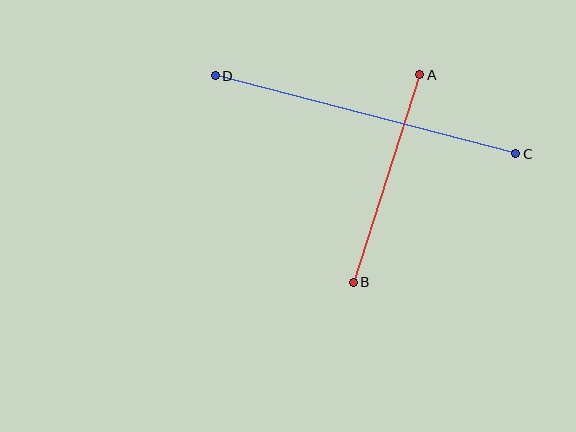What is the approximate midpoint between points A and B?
The midpoint is at approximately (387, 179) pixels.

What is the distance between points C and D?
The distance is approximately 311 pixels.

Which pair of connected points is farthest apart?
Points C and D are farthest apart.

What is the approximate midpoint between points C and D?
The midpoint is at approximately (365, 115) pixels.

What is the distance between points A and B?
The distance is approximately 218 pixels.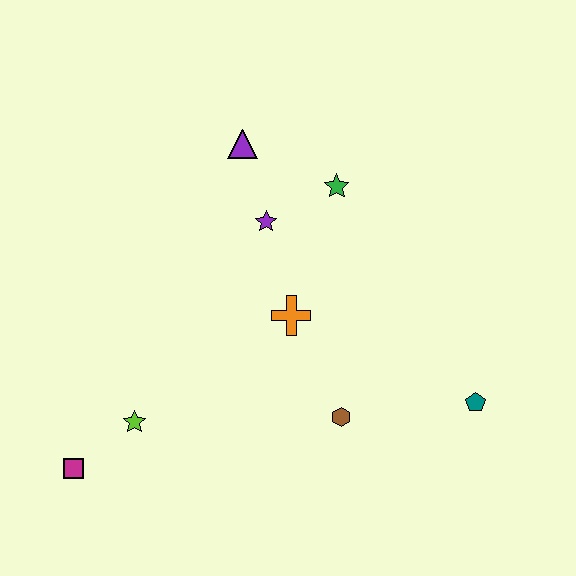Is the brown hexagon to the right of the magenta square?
Yes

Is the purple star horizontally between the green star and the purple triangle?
Yes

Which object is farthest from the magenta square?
The teal pentagon is farthest from the magenta square.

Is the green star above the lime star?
Yes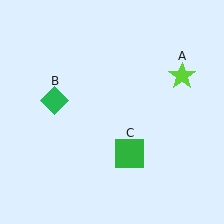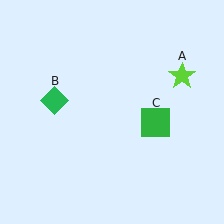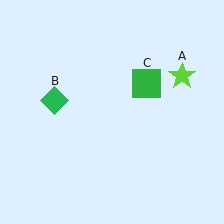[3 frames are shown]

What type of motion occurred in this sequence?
The green square (object C) rotated counterclockwise around the center of the scene.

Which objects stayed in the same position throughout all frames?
Lime star (object A) and green diamond (object B) remained stationary.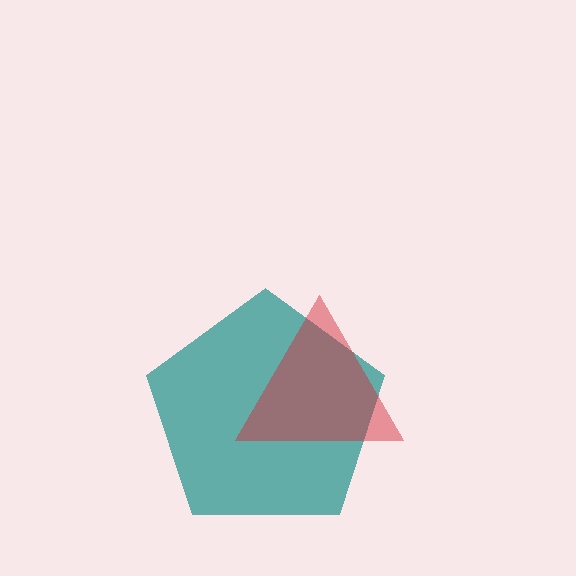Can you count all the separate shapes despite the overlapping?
Yes, there are 2 separate shapes.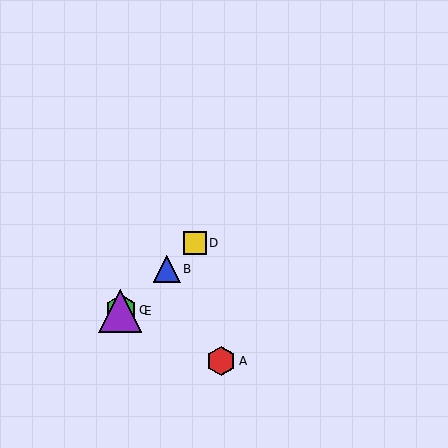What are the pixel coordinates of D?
Object D is at (195, 243).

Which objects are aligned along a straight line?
Objects B, C, D, E are aligned along a straight line.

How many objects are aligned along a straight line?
4 objects (B, C, D, E) are aligned along a straight line.